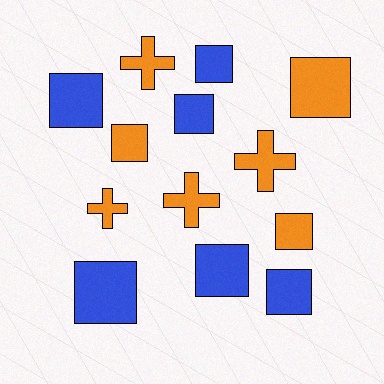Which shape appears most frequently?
Square, with 9 objects.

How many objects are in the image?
There are 13 objects.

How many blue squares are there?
There are 6 blue squares.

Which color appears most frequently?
Orange, with 7 objects.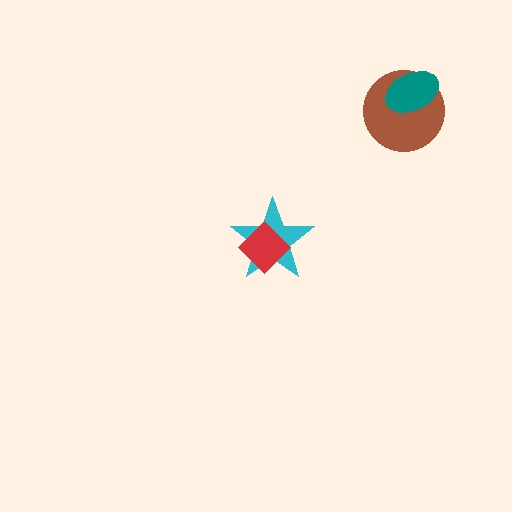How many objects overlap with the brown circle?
1 object overlaps with the brown circle.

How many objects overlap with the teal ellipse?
1 object overlaps with the teal ellipse.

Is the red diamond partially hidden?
No, no other shape covers it.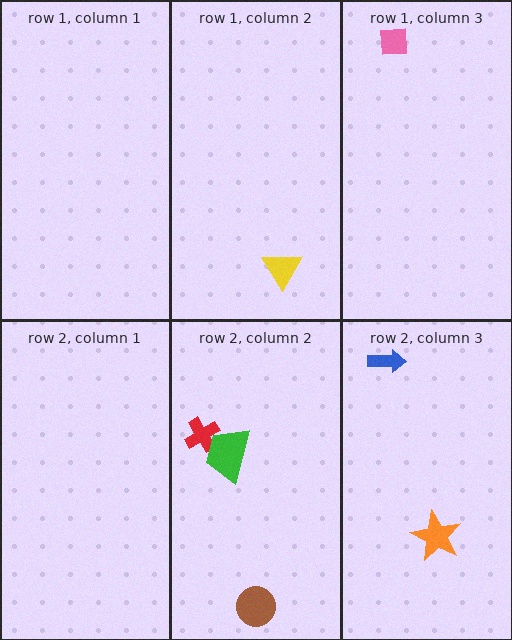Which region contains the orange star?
The row 2, column 3 region.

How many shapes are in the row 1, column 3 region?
1.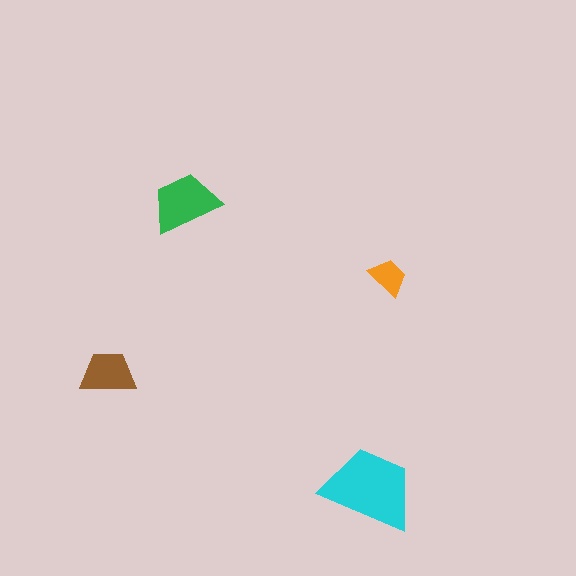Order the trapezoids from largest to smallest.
the cyan one, the green one, the brown one, the orange one.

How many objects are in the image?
There are 4 objects in the image.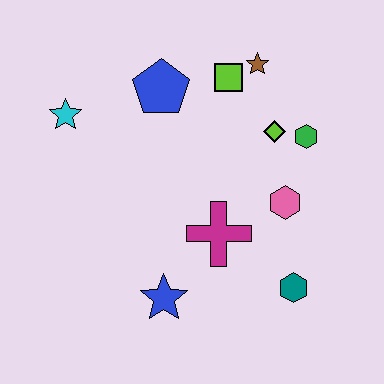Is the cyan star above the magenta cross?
Yes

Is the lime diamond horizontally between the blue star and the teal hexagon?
Yes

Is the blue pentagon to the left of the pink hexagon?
Yes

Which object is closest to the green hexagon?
The lime diamond is closest to the green hexagon.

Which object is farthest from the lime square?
The blue star is farthest from the lime square.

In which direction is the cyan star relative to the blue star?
The cyan star is above the blue star.